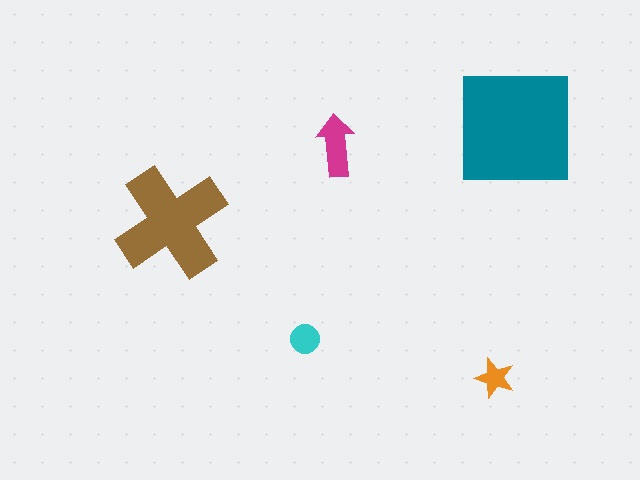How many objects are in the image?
There are 5 objects in the image.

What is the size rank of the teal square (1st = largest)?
1st.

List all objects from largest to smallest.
The teal square, the brown cross, the magenta arrow, the cyan circle, the orange star.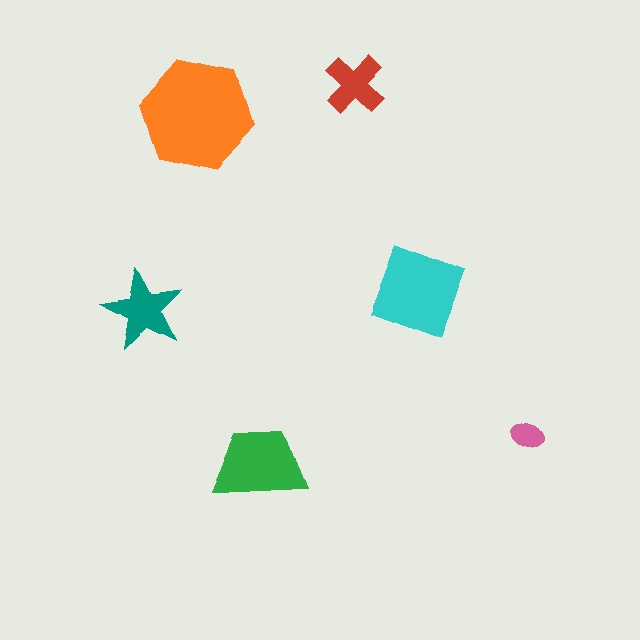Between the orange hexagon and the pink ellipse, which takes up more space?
The orange hexagon.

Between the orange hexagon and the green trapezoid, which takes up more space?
The orange hexagon.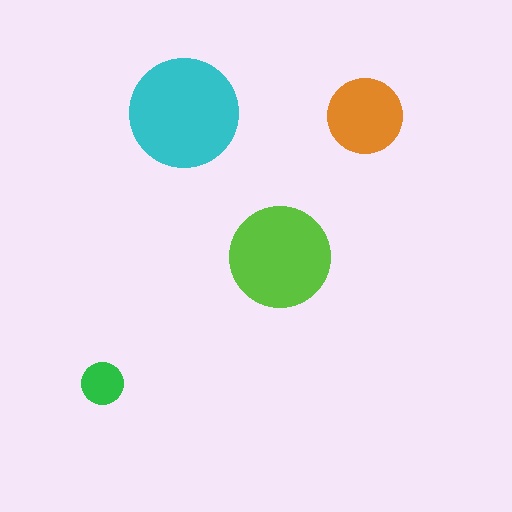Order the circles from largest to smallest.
the cyan one, the lime one, the orange one, the green one.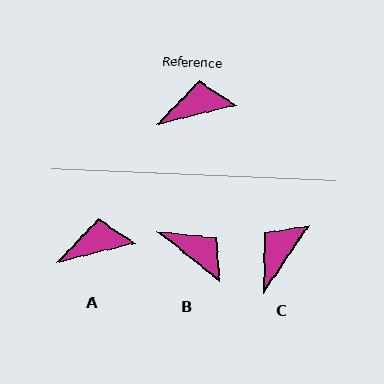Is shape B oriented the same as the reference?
No, it is off by about 53 degrees.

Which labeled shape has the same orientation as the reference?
A.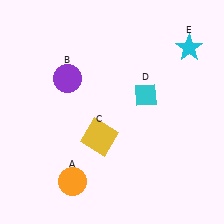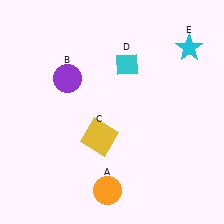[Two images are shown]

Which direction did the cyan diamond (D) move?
The cyan diamond (D) moved up.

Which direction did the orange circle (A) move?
The orange circle (A) moved right.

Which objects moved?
The objects that moved are: the orange circle (A), the cyan diamond (D).